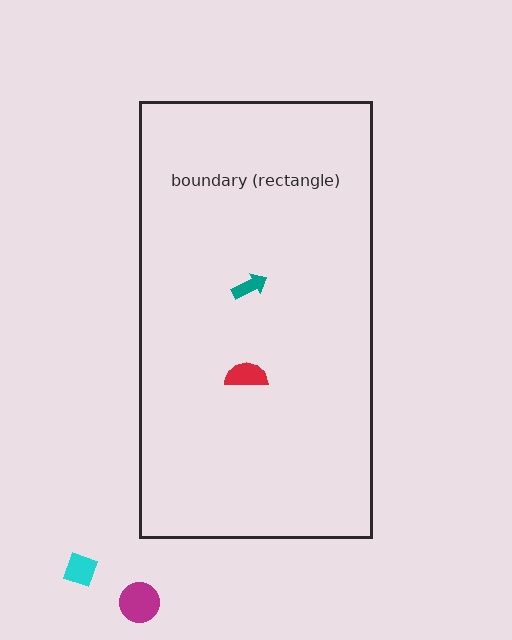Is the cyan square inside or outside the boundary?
Outside.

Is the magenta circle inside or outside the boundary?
Outside.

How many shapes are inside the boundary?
2 inside, 2 outside.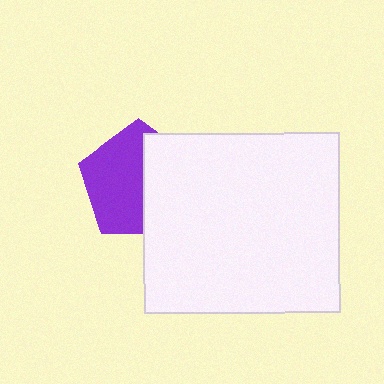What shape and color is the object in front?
The object in front is a white rectangle.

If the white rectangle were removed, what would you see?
You would see the complete purple pentagon.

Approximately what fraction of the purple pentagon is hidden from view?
Roughly 44% of the purple pentagon is hidden behind the white rectangle.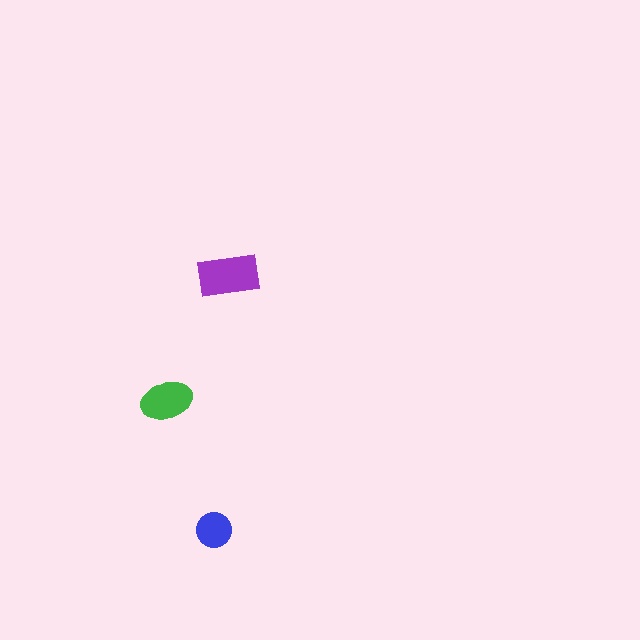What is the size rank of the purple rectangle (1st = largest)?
1st.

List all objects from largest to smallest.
The purple rectangle, the green ellipse, the blue circle.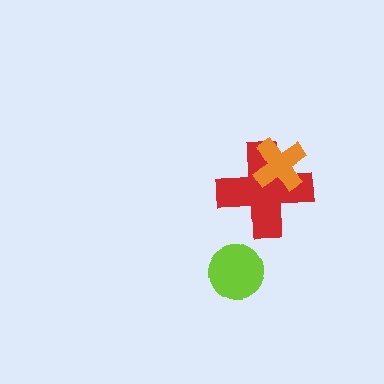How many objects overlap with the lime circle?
0 objects overlap with the lime circle.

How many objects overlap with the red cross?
1 object overlaps with the red cross.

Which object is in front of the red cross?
The orange cross is in front of the red cross.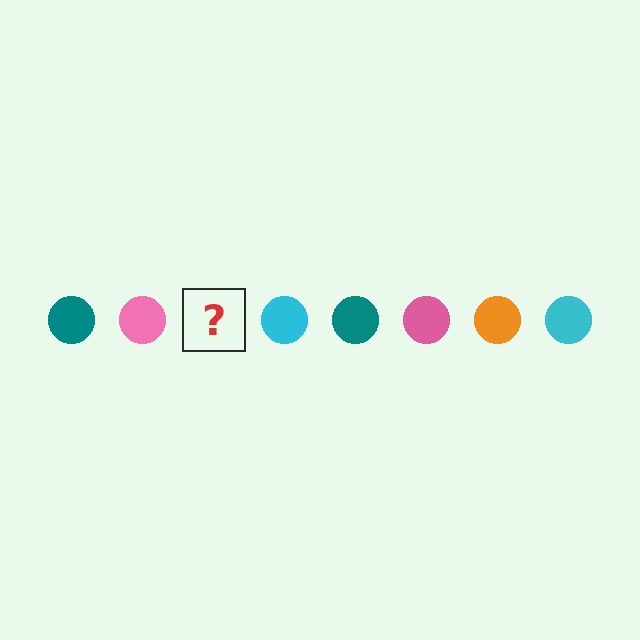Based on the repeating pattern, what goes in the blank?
The blank should be an orange circle.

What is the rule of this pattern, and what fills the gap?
The rule is that the pattern cycles through teal, pink, orange, cyan circles. The gap should be filled with an orange circle.